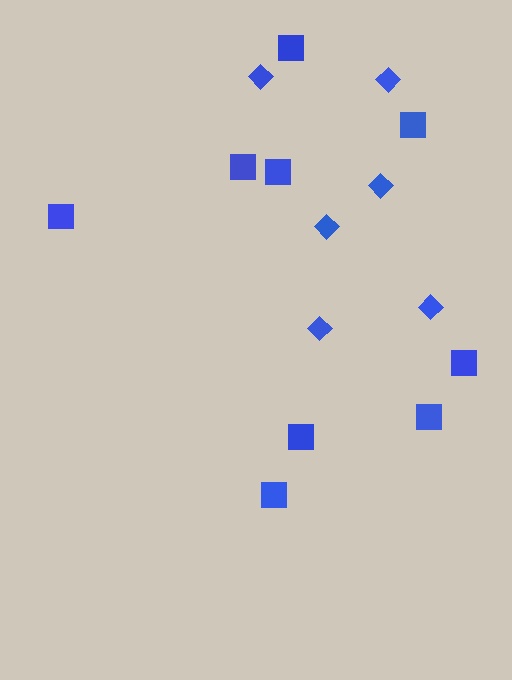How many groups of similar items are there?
There are 2 groups: one group of diamonds (6) and one group of squares (9).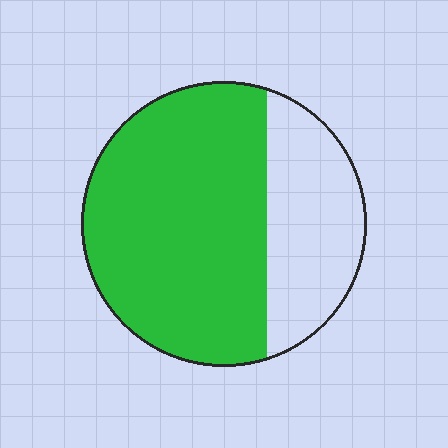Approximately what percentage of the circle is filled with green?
Approximately 70%.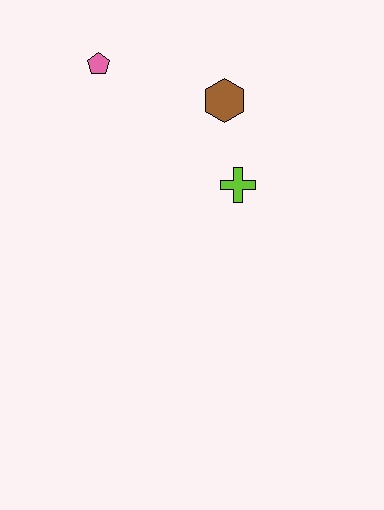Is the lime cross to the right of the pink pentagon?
Yes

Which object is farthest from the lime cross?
The pink pentagon is farthest from the lime cross.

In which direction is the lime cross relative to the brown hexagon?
The lime cross is below the brown hexagon.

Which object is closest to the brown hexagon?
The lime cross is closest to the brown hexagon.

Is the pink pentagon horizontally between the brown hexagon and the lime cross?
No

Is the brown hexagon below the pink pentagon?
Yes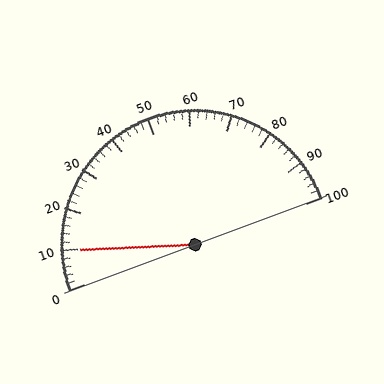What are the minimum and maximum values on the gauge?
The gauge ranges from 0 to 100.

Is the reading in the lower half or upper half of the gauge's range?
The reading is in the lower half of the range (0 to 100).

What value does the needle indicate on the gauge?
The needle indicates approximately 10.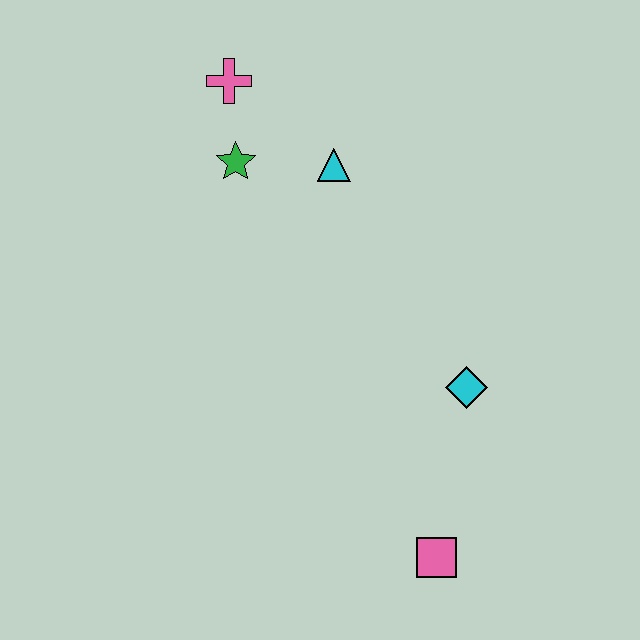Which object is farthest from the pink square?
The pink cross is farthest from the pink square.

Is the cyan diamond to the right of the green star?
Yes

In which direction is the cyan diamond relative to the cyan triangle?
The cyan diamond is below the cyan triangle.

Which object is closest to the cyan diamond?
The pink square is closest to the cyan diamond.